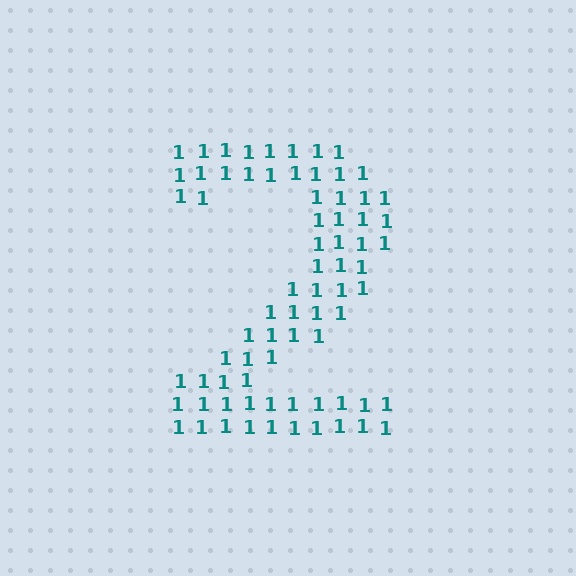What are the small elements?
The small elements are digit 1's.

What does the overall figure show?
The overall figure shows the digit 2.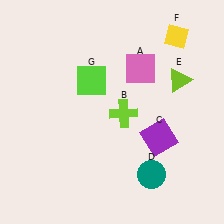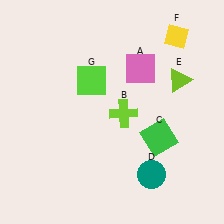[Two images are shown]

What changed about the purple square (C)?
In Image 1, C is purple. In Image 2, it changed to green.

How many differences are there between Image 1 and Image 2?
There is 1 difference between the two images.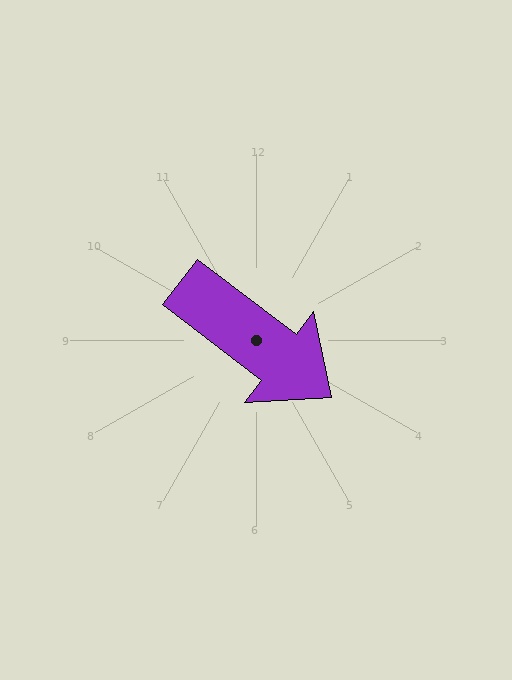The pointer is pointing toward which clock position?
Roughly 4 o'clock.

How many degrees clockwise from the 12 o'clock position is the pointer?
Approximately 127 degrees.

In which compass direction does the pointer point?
Southeast.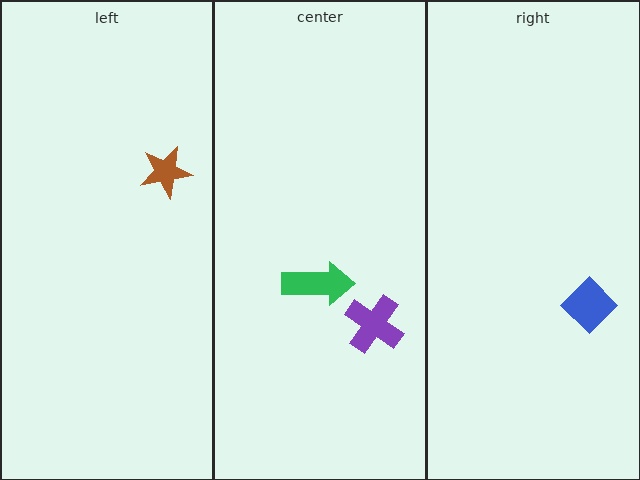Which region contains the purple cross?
The center region.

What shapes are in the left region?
The brown star.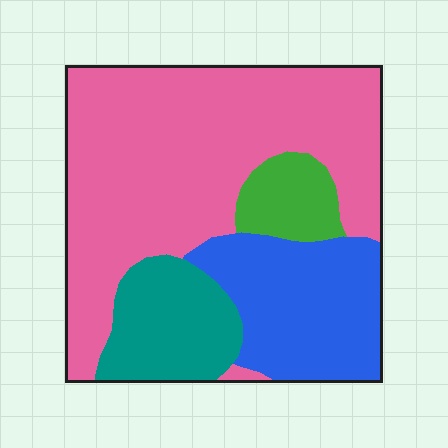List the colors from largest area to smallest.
From largest to smallest: pink, blue, teal, green.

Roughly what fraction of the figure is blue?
Blue covers around 20% of the figure.